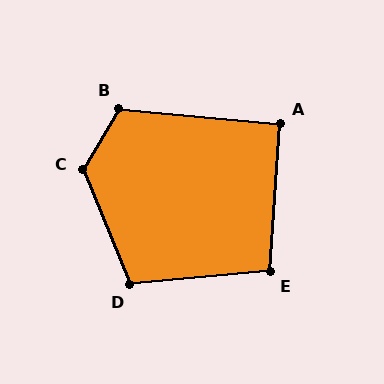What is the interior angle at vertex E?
Approximately 99 degrees (obtuse).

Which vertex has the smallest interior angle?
A, at approximately 92 degrees.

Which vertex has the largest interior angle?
C, at approximately 128 degrees.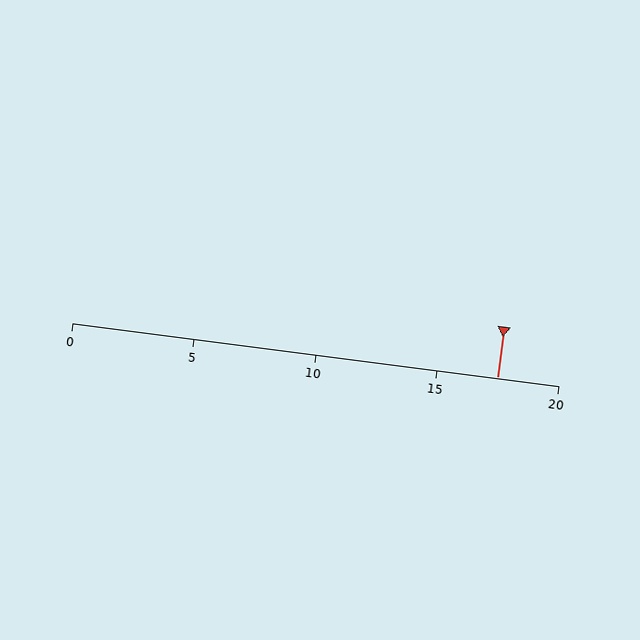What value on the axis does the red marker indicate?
The marker indicates approximately 17.5.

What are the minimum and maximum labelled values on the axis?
The axis runs from 0 to 20.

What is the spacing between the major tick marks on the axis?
The major ticks are spaced 5 apart.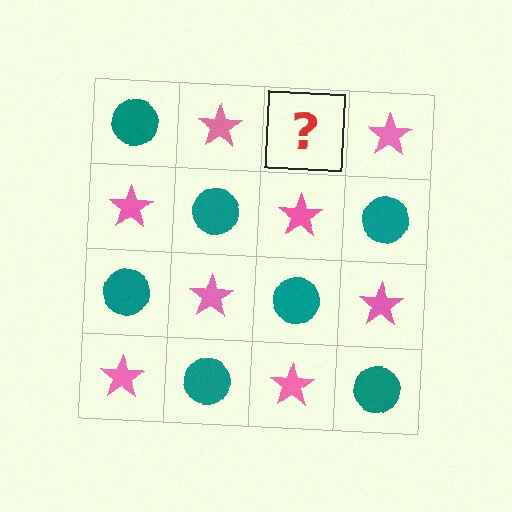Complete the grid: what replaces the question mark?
The question mark should be replaced with a teal circle.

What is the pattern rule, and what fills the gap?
The rule is that it alternates teal circle and pink star in a checkerboard pattern. The gap should be filled with a teal circle.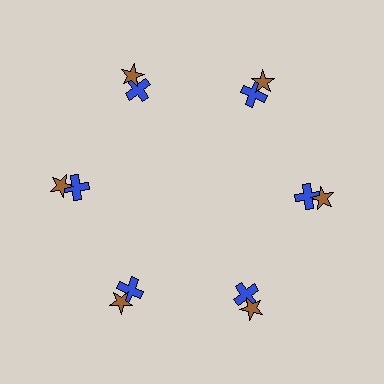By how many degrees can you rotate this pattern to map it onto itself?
The pattern maps onto itself every 60 degrees of rotation.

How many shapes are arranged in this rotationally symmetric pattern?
There are 12 shapes, arranged in 6 groups of 2.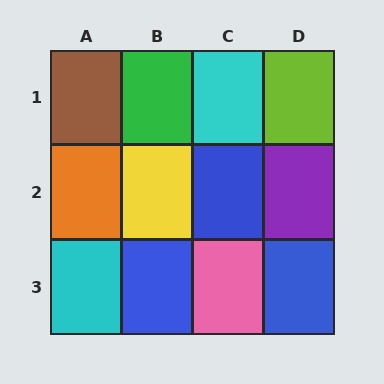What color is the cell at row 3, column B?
Blue.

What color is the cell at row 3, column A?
Cyan.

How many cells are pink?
1 cell is pink.